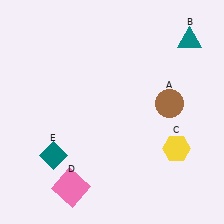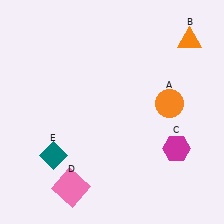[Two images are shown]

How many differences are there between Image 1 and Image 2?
There are 3 differences between the two images.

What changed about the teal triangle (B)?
In Image 1, B is teal. In Image 2, it changed to orange.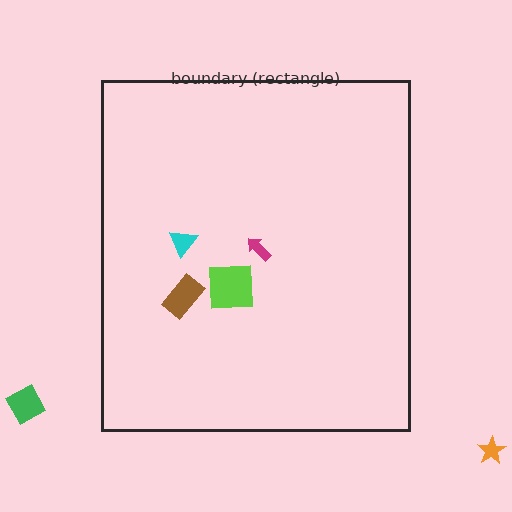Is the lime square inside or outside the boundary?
Inside.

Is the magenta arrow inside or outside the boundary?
Inside.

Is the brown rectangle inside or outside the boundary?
Inside.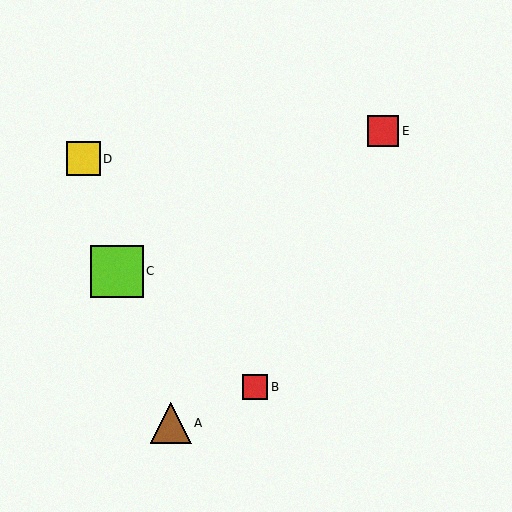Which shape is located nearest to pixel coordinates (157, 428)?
The brown triangle (labeled A) at (171, 423) is nearest to that location.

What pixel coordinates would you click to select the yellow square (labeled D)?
Click at (83, 159) to select the yellow square D.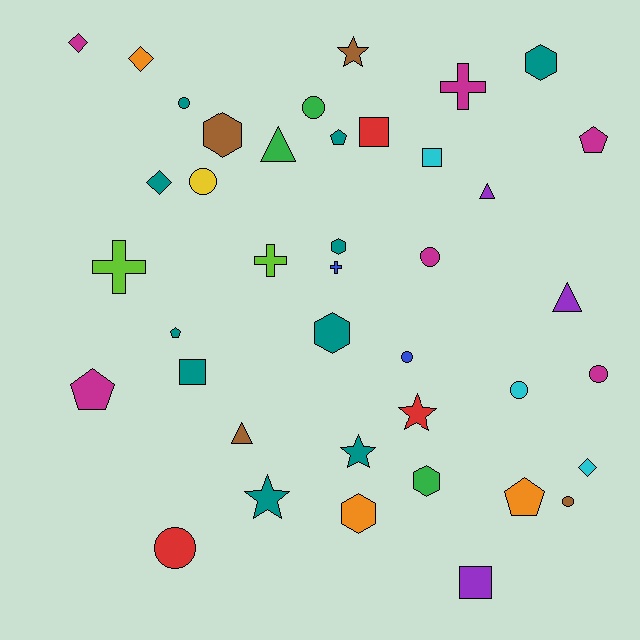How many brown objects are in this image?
There are 4 brown objects.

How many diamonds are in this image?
There are 4 diamonds.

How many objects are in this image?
There are 40 objects.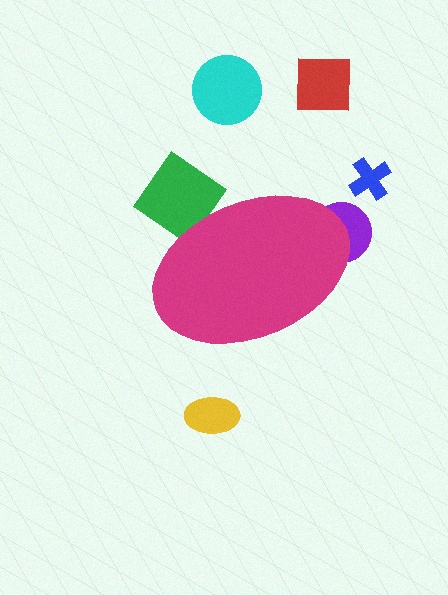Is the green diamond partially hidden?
Yes, the green diamond is partially hidden behind the magenta ellipse.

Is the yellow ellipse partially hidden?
No, the yellow ellipse is fully visible.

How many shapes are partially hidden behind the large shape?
2 shapes are partially hidden.